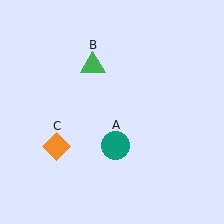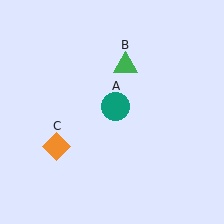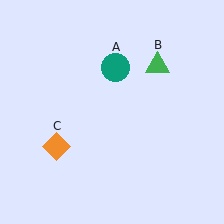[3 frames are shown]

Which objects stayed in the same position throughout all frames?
Orange diamond (object C) remained stationary.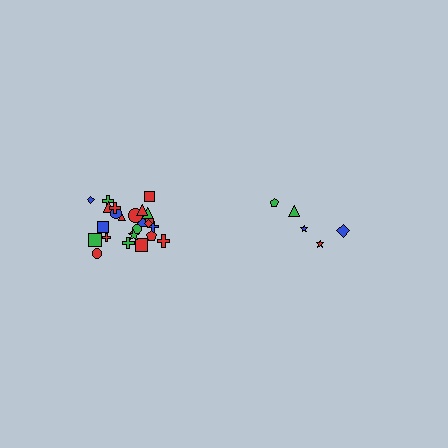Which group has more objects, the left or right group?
The left group.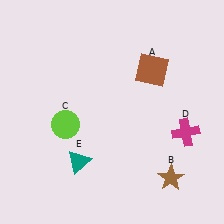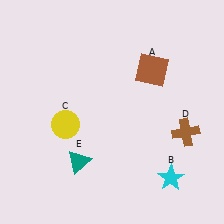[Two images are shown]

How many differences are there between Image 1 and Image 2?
There are 3 differences between the two images.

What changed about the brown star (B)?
In Image 1, B is brown. In Image 2, it changed to cyan.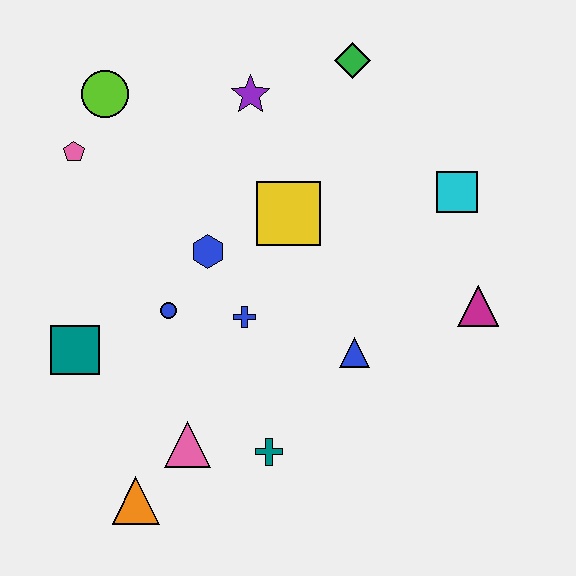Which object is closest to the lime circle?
The pink pentagon is closest to the lime circle.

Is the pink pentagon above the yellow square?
Yes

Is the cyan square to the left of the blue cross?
No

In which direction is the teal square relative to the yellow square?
The teal square is to the left of the yellow square.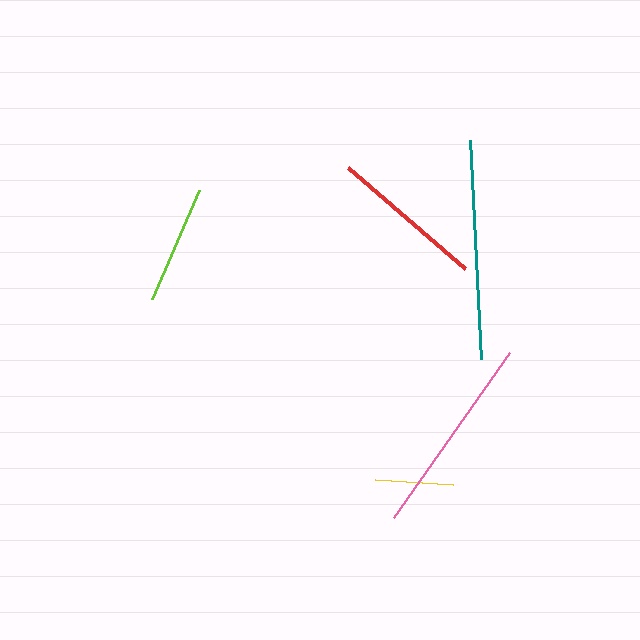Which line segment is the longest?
The teal line is the longest at approximately 220 pixels.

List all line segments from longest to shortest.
From longest to shortest: teal, pink, red, lime, yellow.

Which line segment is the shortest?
The yellow line is the shortest at approximately 78 pixels.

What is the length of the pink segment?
The pink segment is approximately 201 pixels long.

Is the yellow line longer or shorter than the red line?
The red line is longer than the yellow line.